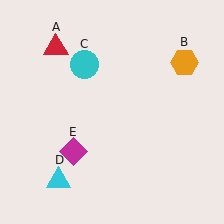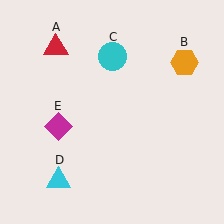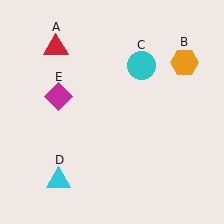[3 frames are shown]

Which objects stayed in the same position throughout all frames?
Red triangle (object A) and orange hexagon (object B) and cyan triangle (object D) remained stationary.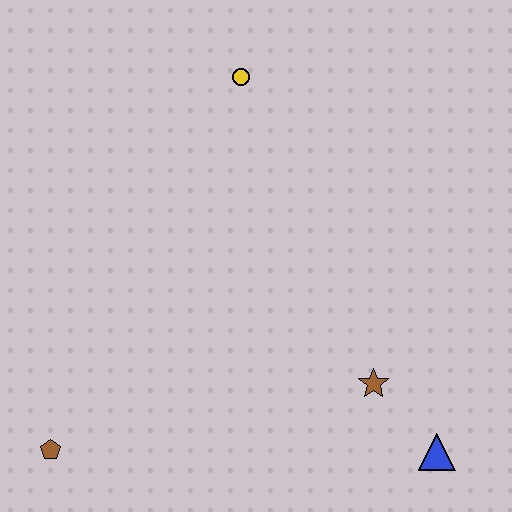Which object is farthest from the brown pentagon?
The yellow circle is farthest from the brown pentagon.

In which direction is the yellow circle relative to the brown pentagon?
The yellow circle is above the brown pentagon.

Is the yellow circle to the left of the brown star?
Yes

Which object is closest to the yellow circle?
The brown star is closest to the yellow circle.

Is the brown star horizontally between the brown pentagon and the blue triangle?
Yes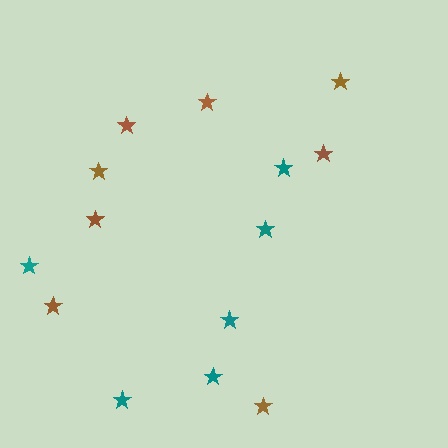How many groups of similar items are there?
There are 2 groups: one group of teal stars (6) and one group of brown stars (8).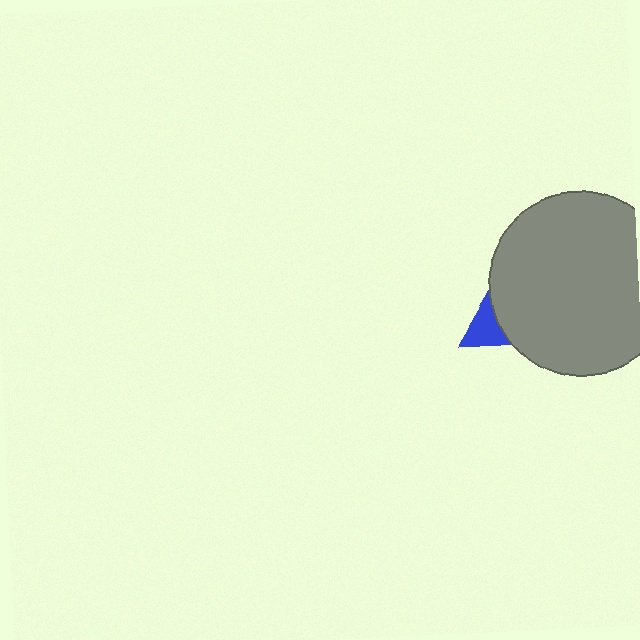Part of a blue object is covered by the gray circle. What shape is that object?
It is a triangle.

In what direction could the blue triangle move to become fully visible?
The blue triangle could move left. That would shift it out from behind the gray circle entirely.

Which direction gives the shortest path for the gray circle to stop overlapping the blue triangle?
Moving right gives the shortest separation.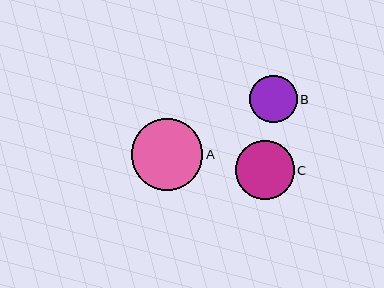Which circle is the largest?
Circle A is the largest with a size of approximately 71 pixels.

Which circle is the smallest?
Circle B is the smallest with a size of approximately 47 pixels.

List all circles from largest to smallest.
From largest to smallest: A, C, B.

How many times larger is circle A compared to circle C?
Circle A is approximately 1.2 times the size of circle C.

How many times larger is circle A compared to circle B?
Circle A is approximately 1.5 times the size of circle B.